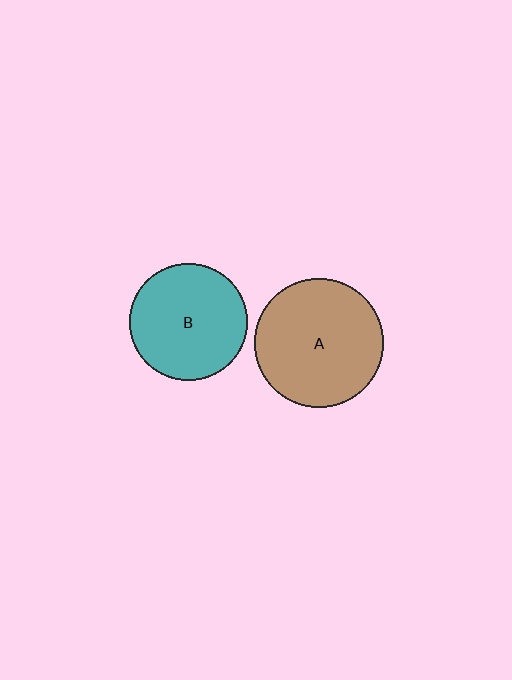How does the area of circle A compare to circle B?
Approximately 1.2 times.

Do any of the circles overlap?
No, none of the circles overlap.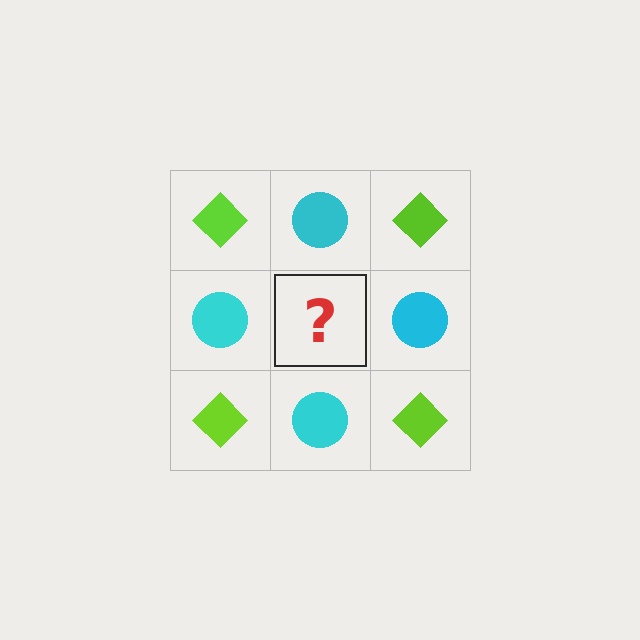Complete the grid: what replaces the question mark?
The question mark should be replaced with a lime diamond.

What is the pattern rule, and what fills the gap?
The rule is that it alternates lime diamond and cyan circle in a checkerboard pattern. The gap should be filled with a lime diamond.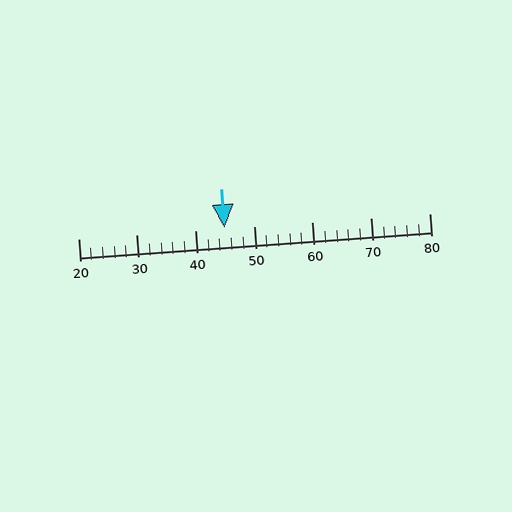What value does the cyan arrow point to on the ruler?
The cyan arrow points to approximately 45.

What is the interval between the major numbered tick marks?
The major tick marks are spaced 10 units apart.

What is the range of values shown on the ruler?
The ruler shows values from 20 to 80.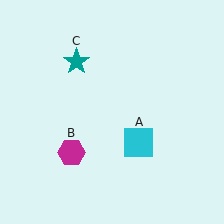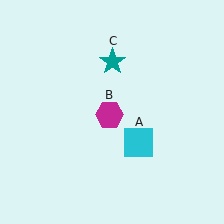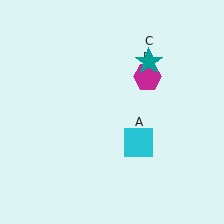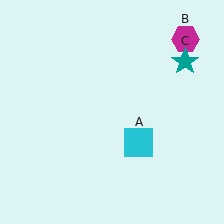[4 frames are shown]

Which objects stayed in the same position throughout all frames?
Cyan square (object A) remained stationary.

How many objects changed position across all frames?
2 objects changed position: magenta hexagon (object B), teal star (object C).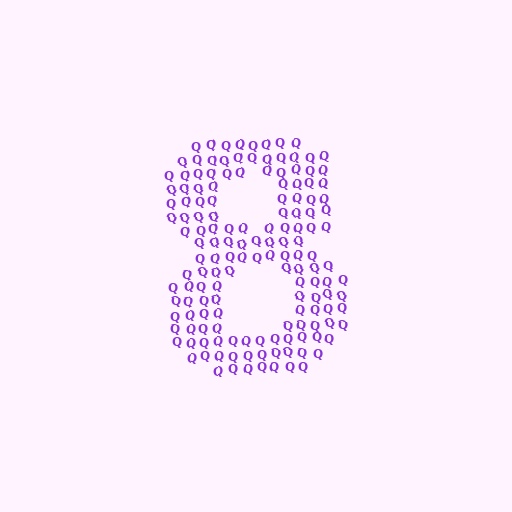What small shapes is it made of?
It is made of small letter Q's.